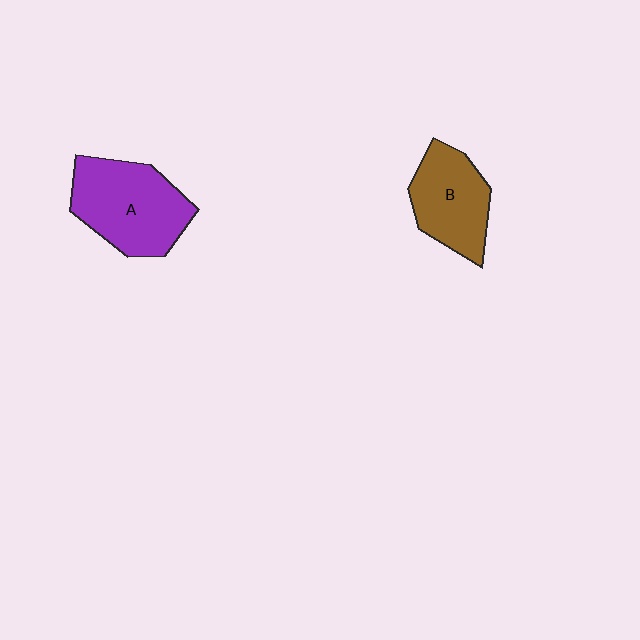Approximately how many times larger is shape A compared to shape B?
Approximately 1.3 times.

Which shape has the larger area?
Shape A (purple).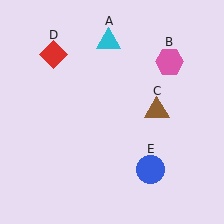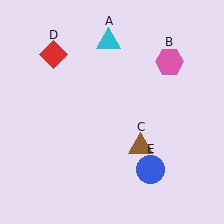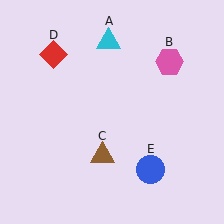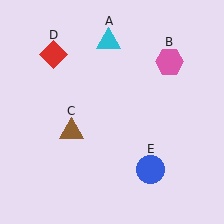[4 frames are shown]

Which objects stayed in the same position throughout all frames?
Cyan triangle (object A) and pink hexagon (object B) and red diamond (object D) and blue circle (object E) remained stationary.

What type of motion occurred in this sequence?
The brown triangle (object C) rotated clockwise around the center of the scene.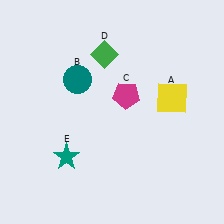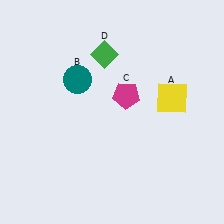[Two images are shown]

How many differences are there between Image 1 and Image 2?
There is 1 difference between the two images.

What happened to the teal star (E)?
The teal star (E) was removed in Image 2. It was in the bottom-left area of Image 1.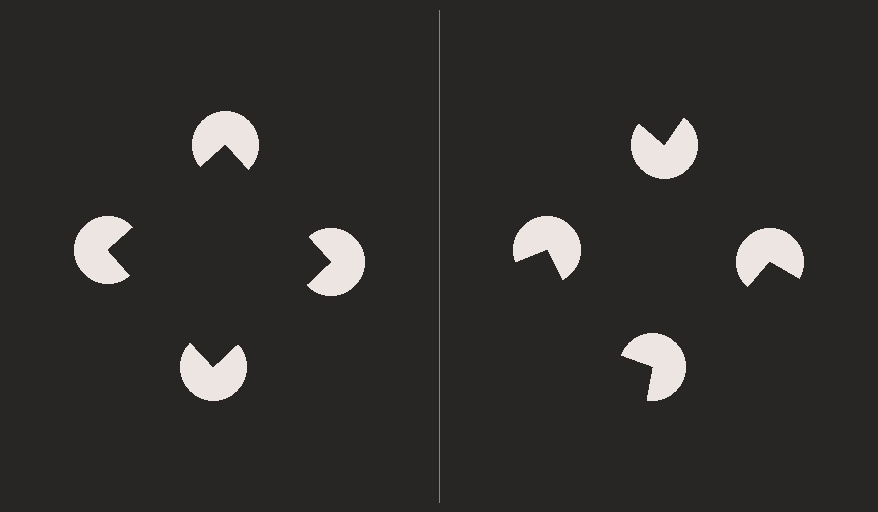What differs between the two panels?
The pac-man discs are positioned identically on both sides; only the wedge orientations differ. On the left they align to a square; on the right they are misaligned.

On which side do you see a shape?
An illusory square appears on the left side. On the right side the wedge cuts are rotated, so no coherent shape forms.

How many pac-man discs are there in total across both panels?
8 — 4 on each side.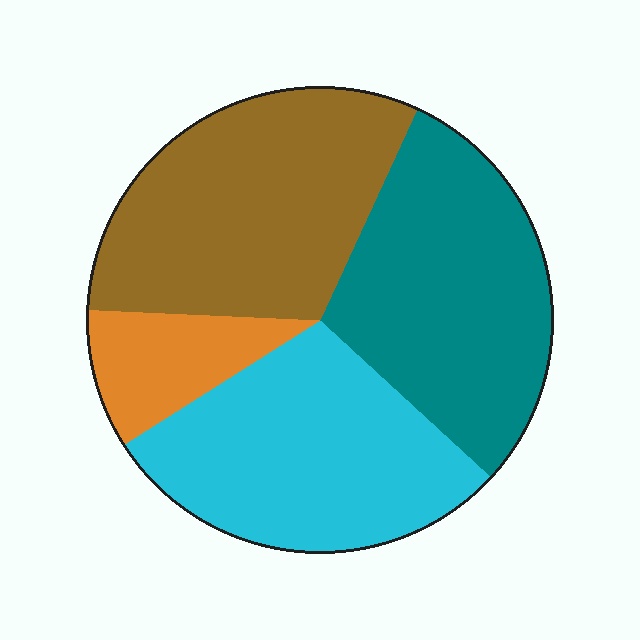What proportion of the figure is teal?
Teal takes up about one third (1/3) of the figure.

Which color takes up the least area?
Orange, at roughly 10%.